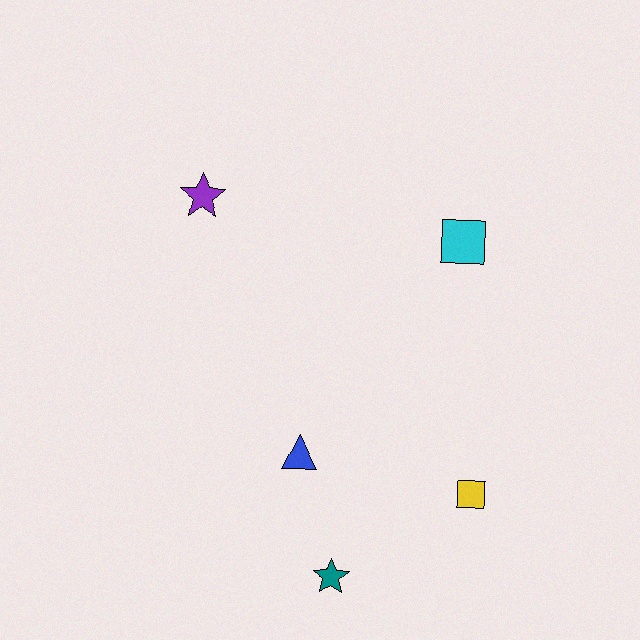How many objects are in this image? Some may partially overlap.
There are 5 objects.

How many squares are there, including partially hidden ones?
There are 2 squares.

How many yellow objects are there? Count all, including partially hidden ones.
There is 1 yellow object.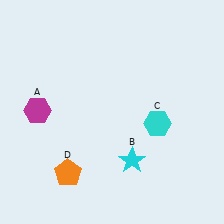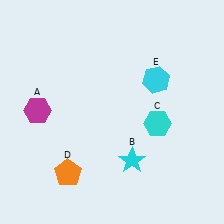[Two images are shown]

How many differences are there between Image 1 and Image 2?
There is 1 difference between the two images.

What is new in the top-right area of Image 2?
A cyan hexagon (E) was added in the top-right area of Image 2.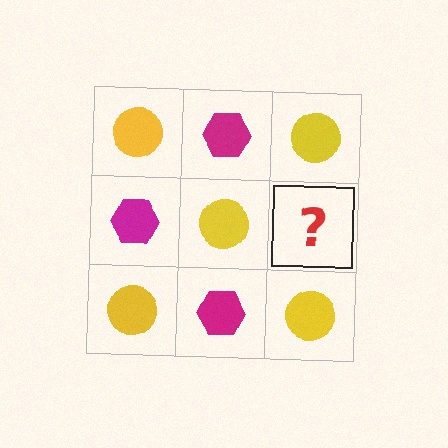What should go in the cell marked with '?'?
The missing cell should contain a magenta hexagon.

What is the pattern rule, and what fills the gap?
The rule is that it alternates yellow circle and magenta hexagon in a checkerboard pattern. The gap should be filled with a magenta hexagon.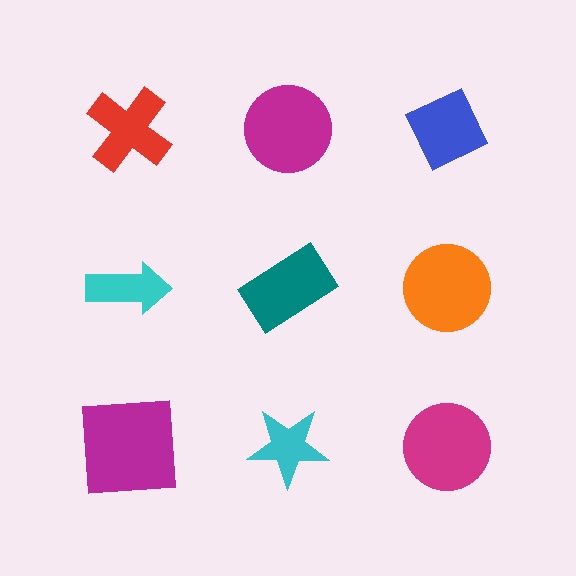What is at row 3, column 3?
A magenta circle.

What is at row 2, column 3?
An orange circle.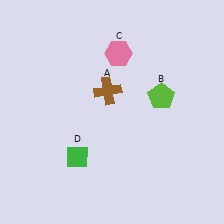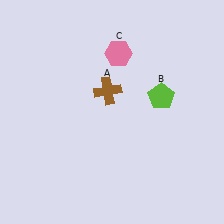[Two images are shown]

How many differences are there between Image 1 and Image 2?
There is 1 difference between the two images.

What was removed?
The green diamond (D) was removed in Image 2.